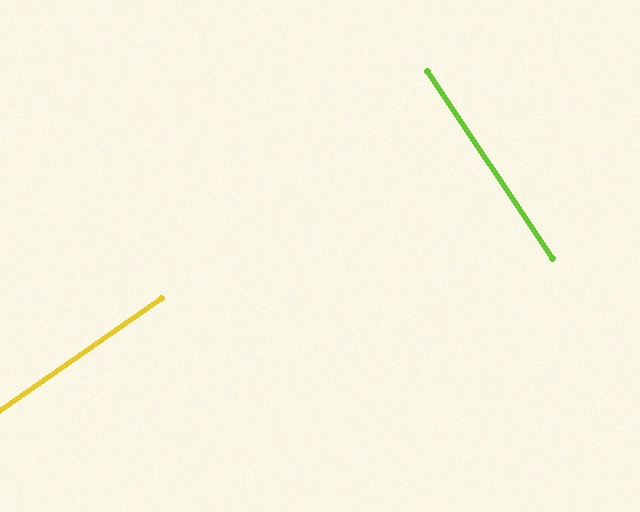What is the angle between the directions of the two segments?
Approximately 89 degrees.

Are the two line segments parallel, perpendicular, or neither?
Perpendicular — they meet at approximately 89°.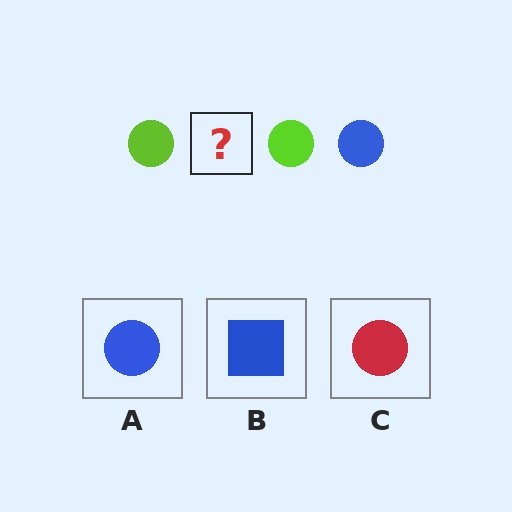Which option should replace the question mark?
Option A.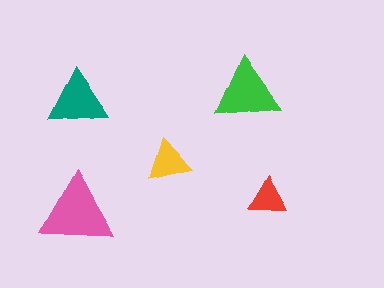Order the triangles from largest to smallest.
the pink one, the green one, the teal one, the yellow one, the red one.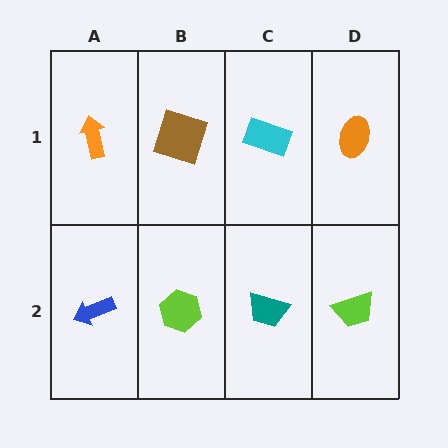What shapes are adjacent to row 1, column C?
A teal trapezoid (row 2, column C), a brown square (row 1, column B), an orange ellipse (row 1, column D).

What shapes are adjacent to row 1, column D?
A lime trapezoid (row 2, column D), a cyan rectangle (row 1, column C).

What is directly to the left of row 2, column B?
A blue arrow.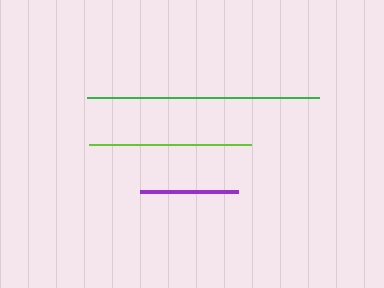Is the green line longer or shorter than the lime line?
The green line is longer than the lime line.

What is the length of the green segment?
The green segment is approximately 232 pixels long.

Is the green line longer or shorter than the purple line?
The green line is longer than the purple line.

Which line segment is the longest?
The green line is the longest at approximately 232 pixels.